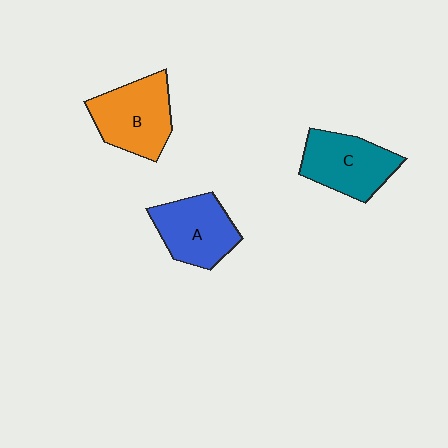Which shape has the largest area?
Shape B (orange).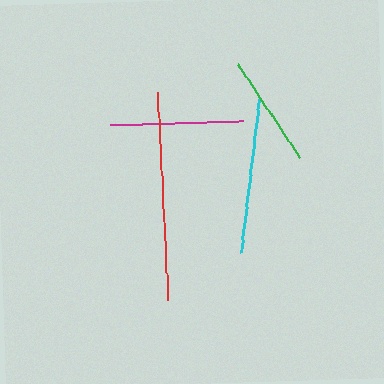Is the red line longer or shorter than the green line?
The red line is longer than the green line.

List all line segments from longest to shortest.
From longest to shortest: red, cyan, magenta, green.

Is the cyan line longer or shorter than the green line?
The cyan line is longer than the green line.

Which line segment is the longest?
The red line is the longest at approximately 208 pixels.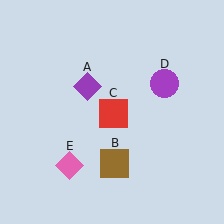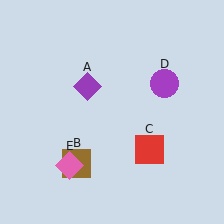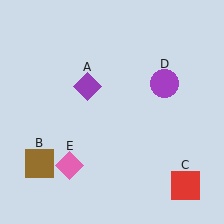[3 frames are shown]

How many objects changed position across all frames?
2 objects changed position: brown square (object B), red square (object C).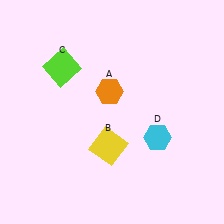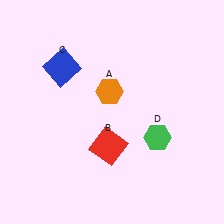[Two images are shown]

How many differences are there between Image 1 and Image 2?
There are 3 differences between the two images.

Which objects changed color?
B changed from yellow to red. C changed from lime to blue. D changed from cyan to green.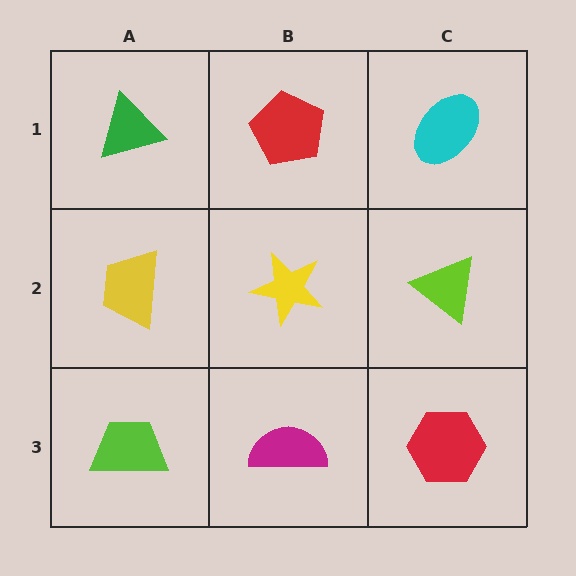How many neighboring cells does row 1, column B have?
3.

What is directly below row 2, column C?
A red hexagon.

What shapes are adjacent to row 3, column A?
A yellow trapezoid (row 2, column A), a magenta semicircle (row 3, column B).